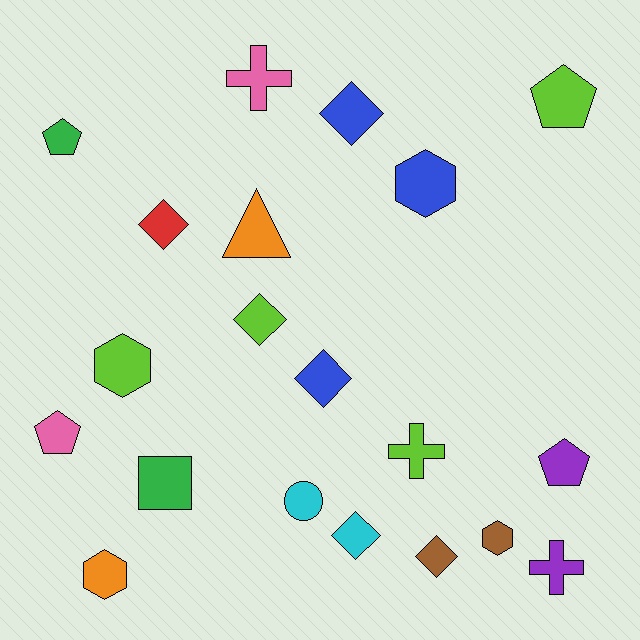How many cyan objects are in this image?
There are 2 cyan objects.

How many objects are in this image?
There are 20 objects.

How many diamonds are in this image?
There are 6 diamonds.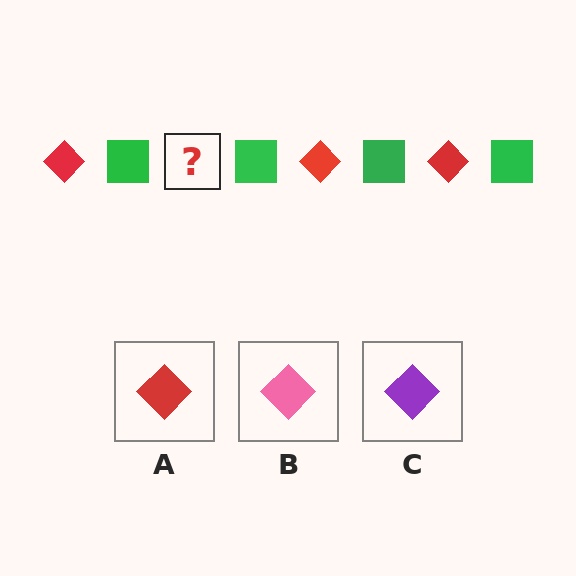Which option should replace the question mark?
Option A.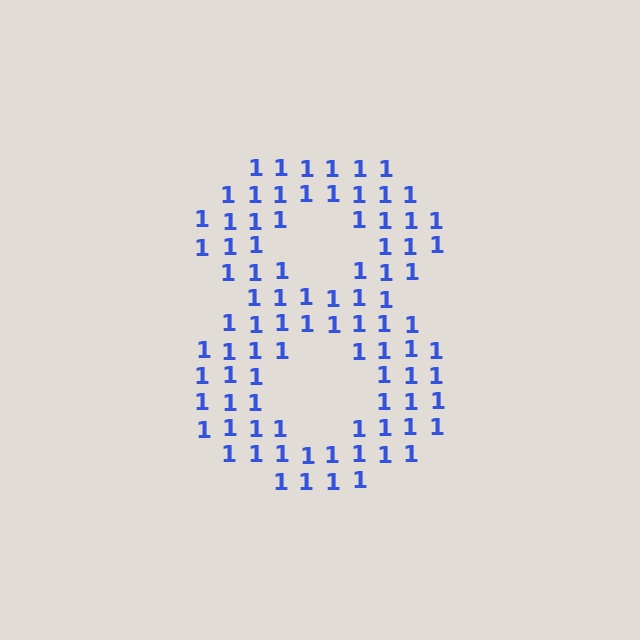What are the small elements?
The small elements are digit 1's.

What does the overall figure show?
The overall figure shows the digit 8.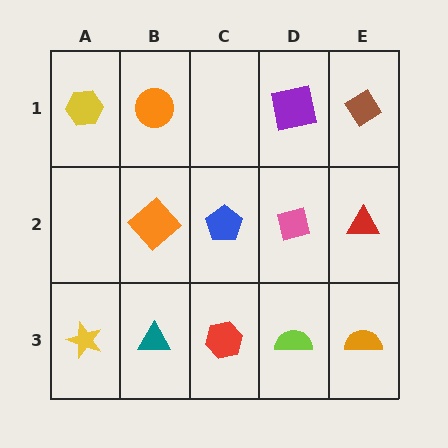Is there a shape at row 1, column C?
No, that cell is empty.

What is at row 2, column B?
An orange diamond.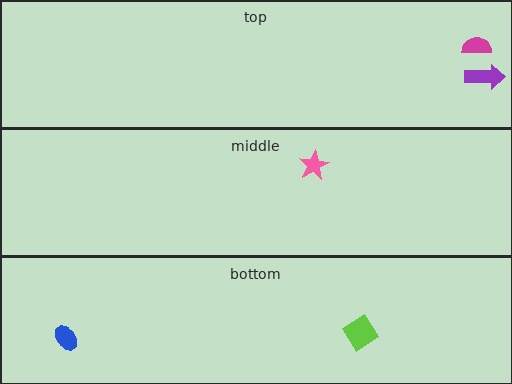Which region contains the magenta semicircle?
The top region.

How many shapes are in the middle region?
1.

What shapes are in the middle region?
The pink star.